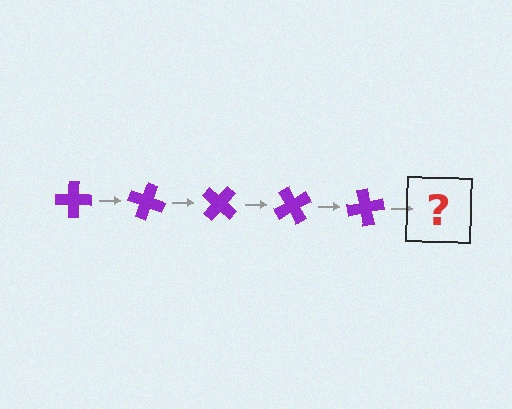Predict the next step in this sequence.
The next step is a purple cross rotated 100 degrees.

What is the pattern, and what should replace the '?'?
The pattern is that the cross rotates 20 degrees each step. The '?' should be a purple cross rotated 100 degrees.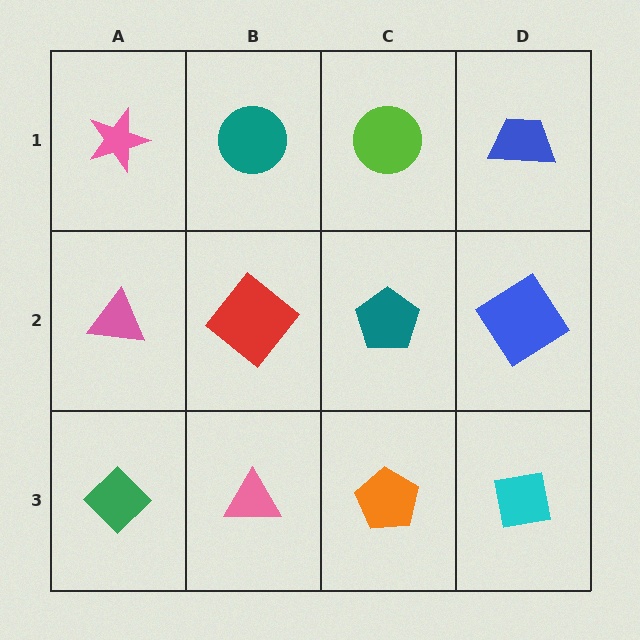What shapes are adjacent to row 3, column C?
A teal pentagon (row 2, column C), a pink triangle (row 3, column B), a cyan square (row 3, column D).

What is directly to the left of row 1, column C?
A teal circle.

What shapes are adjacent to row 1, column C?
A teal pentagon (row 2, column C), a teal circle (row 1, column B), a blue trapezoid (row 1, column D).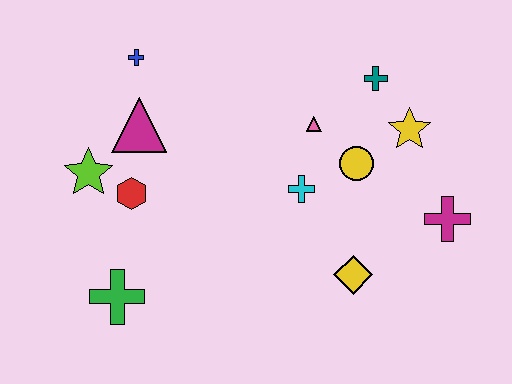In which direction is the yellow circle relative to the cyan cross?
The yellow circle is to the right of the cyan cross.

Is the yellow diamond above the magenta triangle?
No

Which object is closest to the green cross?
The red hexagon is closest to the green cross.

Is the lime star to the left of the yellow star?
Yes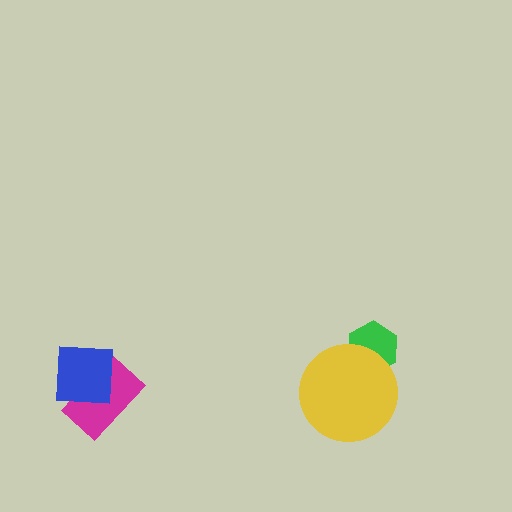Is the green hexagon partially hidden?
Yes, it is partially covered by another shape.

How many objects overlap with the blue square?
1 object overlaps with the blue square.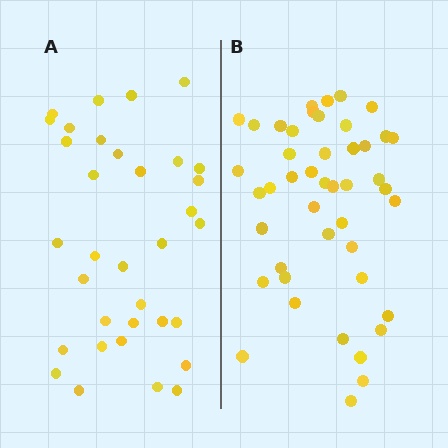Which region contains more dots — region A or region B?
Region B (the right region) has more dots.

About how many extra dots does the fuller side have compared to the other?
Region B has roughly 12 or so more dots than region A.